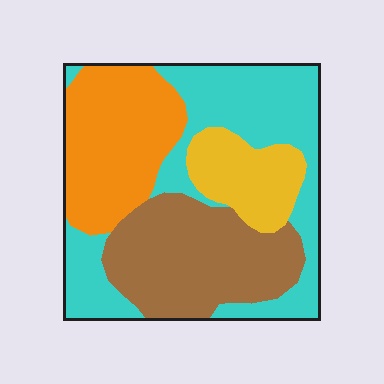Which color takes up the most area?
Cyan, at roughly 35%.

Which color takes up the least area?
Yellow, at roughly 15%.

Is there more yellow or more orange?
Orange.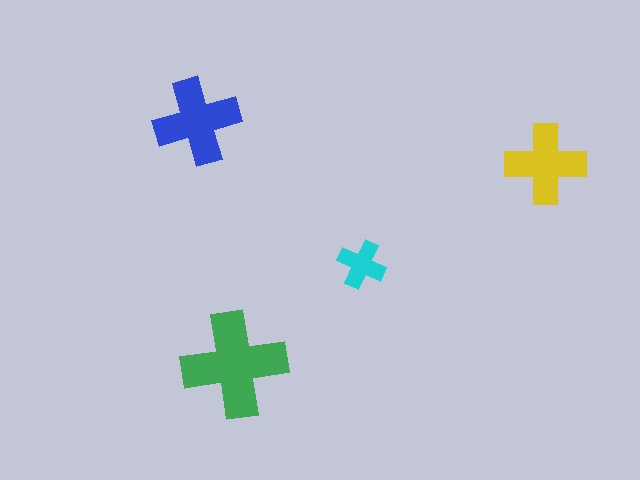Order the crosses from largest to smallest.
the green one, the blue one, the yellow one, the cyan one.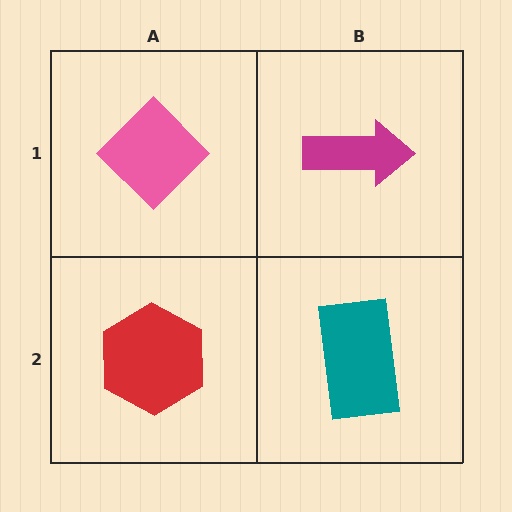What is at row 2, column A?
A red hexagon.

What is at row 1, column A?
A pink diamond.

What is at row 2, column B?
A teal rectangle.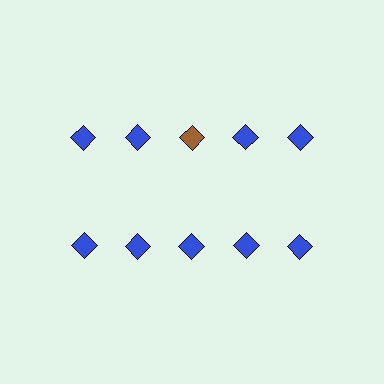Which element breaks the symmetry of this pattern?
The brown diamond in the top row, center column breaks the symmetry. All other shapes are blue diamonds.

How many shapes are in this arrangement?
There are 10 shapes arranged in a grid pattern.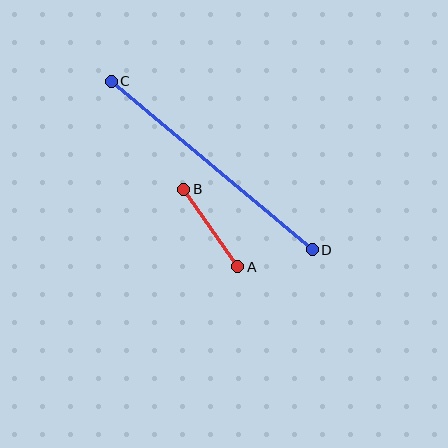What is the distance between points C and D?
The distance is approximately 262 pixels.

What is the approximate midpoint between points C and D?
The midpoint is at approximately (212, 166) pixels.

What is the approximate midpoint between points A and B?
The midpoint is at approximately (211, 228) pixels.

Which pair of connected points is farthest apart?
Points C and D are farthest apart.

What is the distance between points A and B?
The distance is approximately 95 pixels.